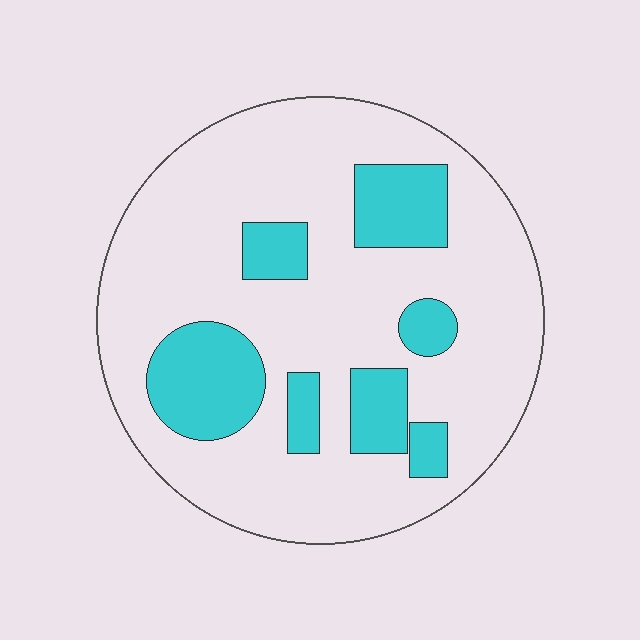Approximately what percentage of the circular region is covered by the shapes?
Approximately 25%.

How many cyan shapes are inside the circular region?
7.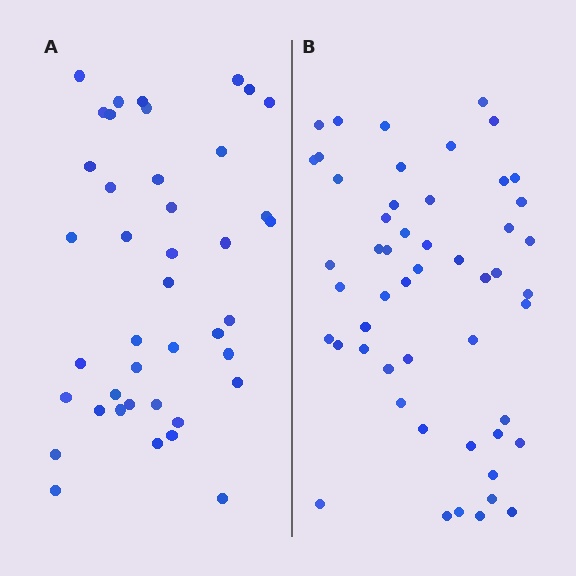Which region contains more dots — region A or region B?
Region B (the right region) has more dots.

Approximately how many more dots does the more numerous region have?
Region B has roughly 12 or so more dots than region A.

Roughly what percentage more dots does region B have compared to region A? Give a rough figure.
About 25% more.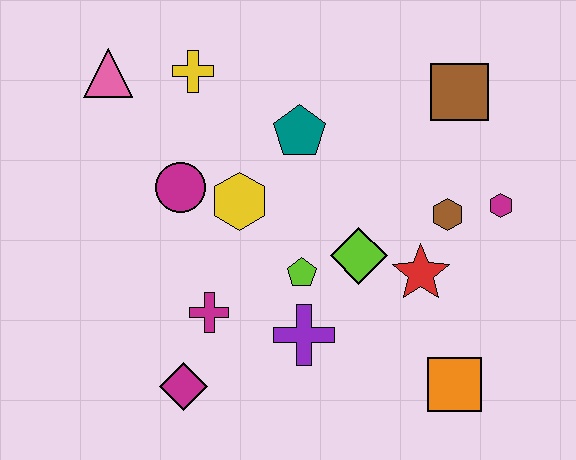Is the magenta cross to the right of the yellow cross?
Yes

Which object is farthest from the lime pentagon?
The pink triangle is farthest from the lime pentagon.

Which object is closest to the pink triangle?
The yellow cross is closest to the pink triangle.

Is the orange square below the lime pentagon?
Yes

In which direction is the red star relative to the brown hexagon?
The red star is below the brown hexagon.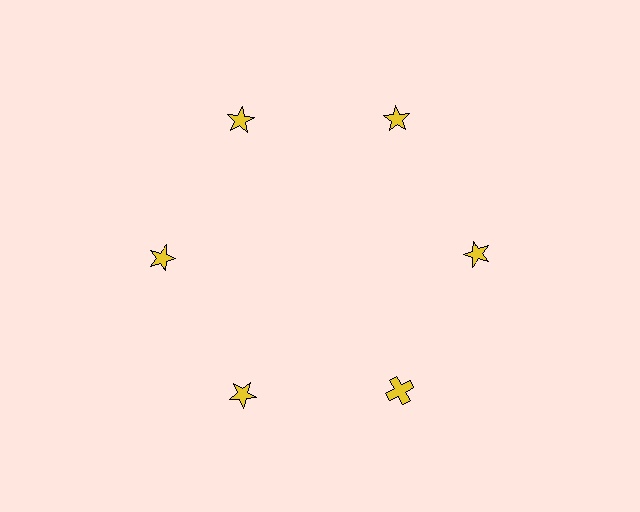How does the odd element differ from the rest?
It has a different shape: cross instead of star.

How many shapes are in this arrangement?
There are 6 shapes arranged in a ring pattern.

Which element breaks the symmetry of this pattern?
The yellow cross at roughly the 5 o'clock position breaks the symmetry. All other shapes are yellow stars.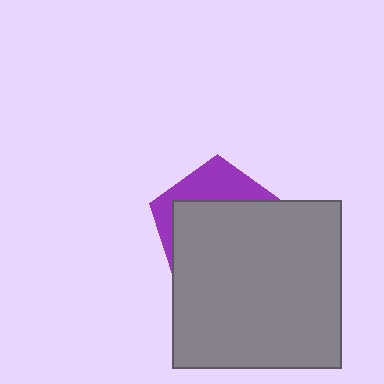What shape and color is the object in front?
The object in front is a gray square.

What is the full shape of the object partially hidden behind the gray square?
The partially hidden object is a purple pentagon.